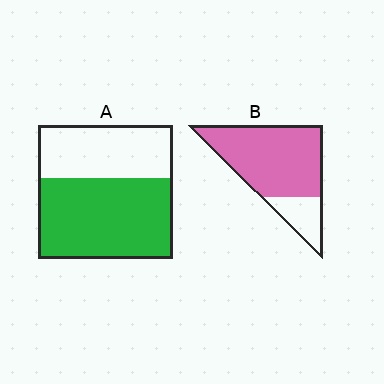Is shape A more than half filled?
Yes.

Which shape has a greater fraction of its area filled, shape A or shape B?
Shape B.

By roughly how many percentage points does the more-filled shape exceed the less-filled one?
By roughly 20 percentage points (B over A).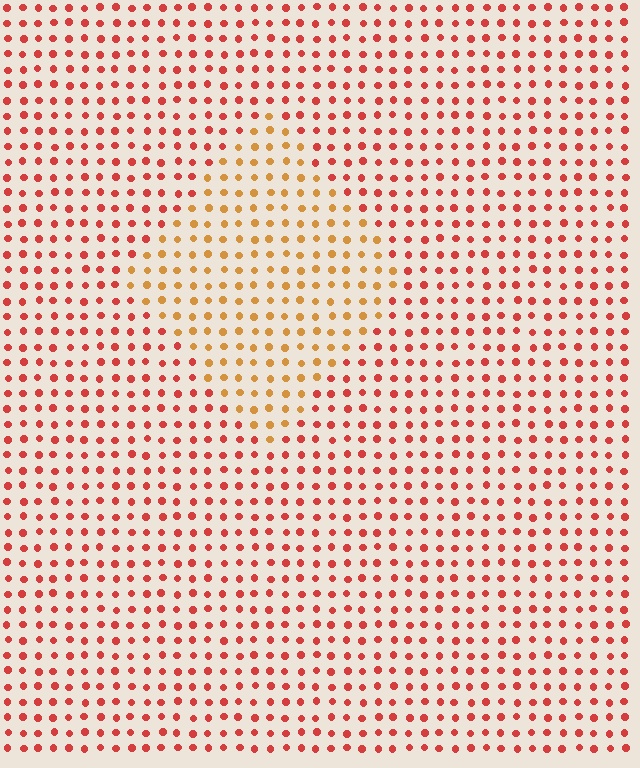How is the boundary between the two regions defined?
The boundary is defined purely by a slight shift in hue (about 34 degrees). Spacing, size, and orientation are identical on both sides.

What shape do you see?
I see a diamond.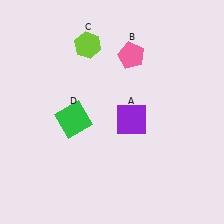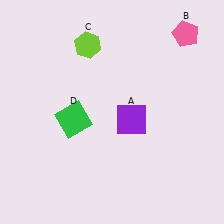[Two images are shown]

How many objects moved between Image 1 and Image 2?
1 object moved between the two images.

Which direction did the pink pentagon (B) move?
The pink pentagon (B) moved right.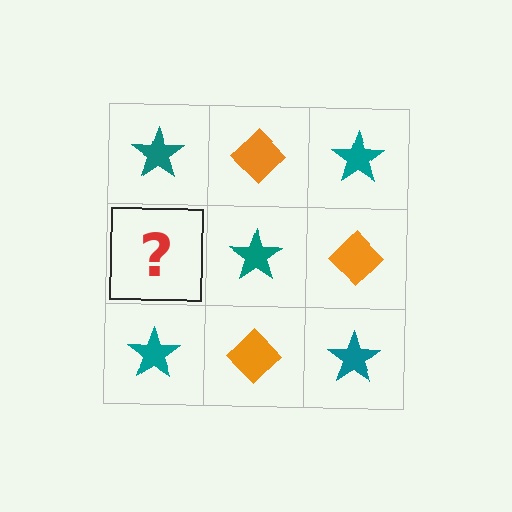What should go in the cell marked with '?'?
The missing cell should contain an orange diamond.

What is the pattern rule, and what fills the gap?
The rule is that it alternates teal star and orange diamond in a checkerboard pattern. The gap should be filled with an orange diamond.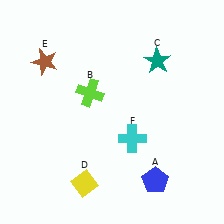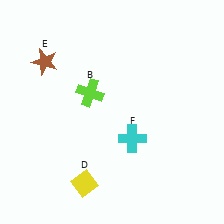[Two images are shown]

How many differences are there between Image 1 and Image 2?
There are 2 differences between the two images.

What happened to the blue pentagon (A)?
The blue pentagon (A) was removed in Image 2. It was in the bottom-right area of Image 1.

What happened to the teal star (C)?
The teal star (C) was removed in Image 2. It was in the top-right area of Image 1.